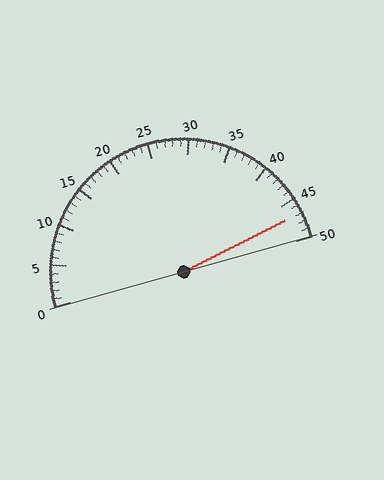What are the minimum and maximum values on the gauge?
The gauge ranges from 0 to 50.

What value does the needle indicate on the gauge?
The needle indicates approximately 47.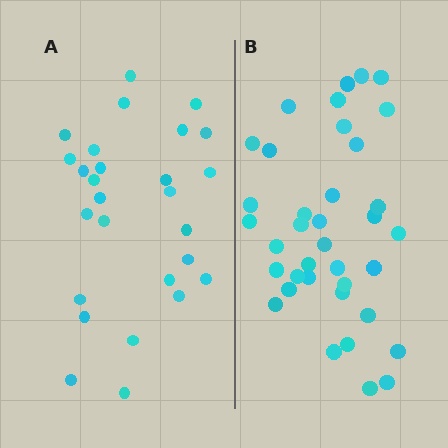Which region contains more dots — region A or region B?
Region B (the right region) has more dots.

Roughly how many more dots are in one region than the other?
Region B has roughly 10 or so more dots than region A.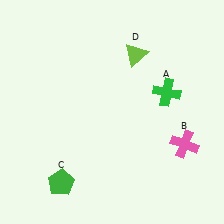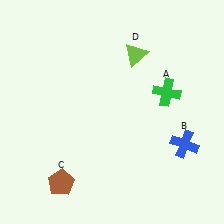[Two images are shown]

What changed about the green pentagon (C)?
In Image 1, C is green. In Image 2, it changed to brown.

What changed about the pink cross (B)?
In Image 1, B is pink. In Image 2, it changed to blue.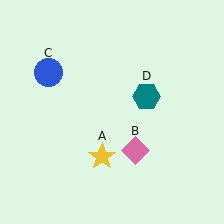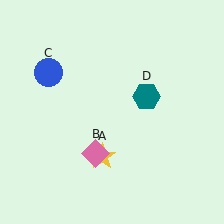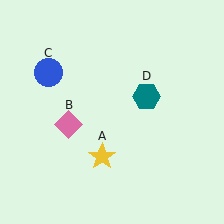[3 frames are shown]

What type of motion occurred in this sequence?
The pink diamond (object B) rotated clockwise around the center of the scene.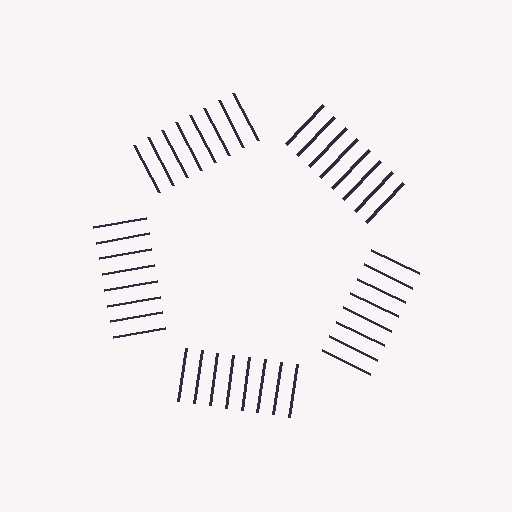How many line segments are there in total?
40 — 8 along each of the 5 edges.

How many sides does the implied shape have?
5 sides — the line-ends trace a pentagon.